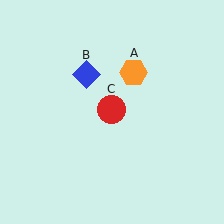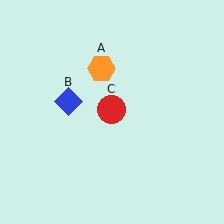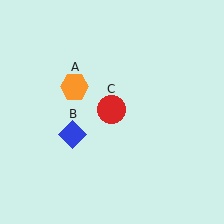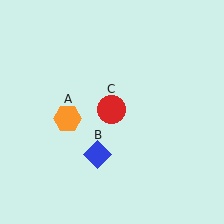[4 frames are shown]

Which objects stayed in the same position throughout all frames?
Red circle (object C) remained stationary.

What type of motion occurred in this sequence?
The orange hexagon (object A), blue diamond (object B) rotated counterclockwise around the center of the scene.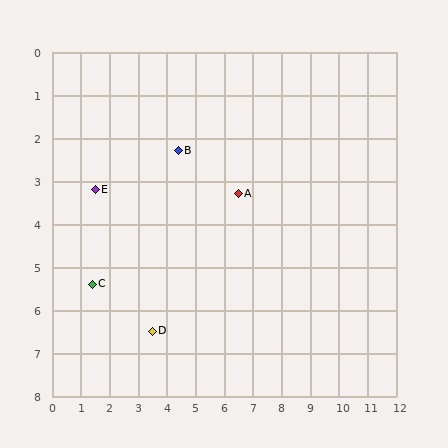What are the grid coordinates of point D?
Point D is at approximately (3.5, 6.5).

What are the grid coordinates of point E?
Point E is at approximately (1.5, 3.2).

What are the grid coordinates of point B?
Point B is at approximately (4.4, 2.3).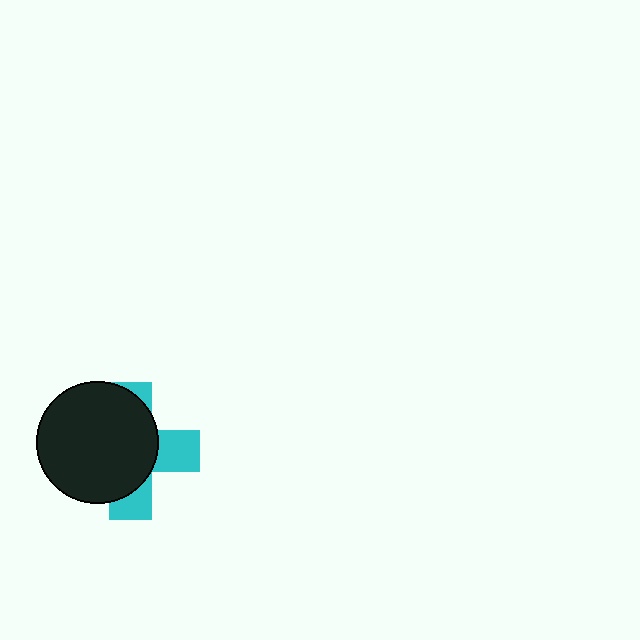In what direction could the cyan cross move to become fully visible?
The cyan cross could move right. That would shift it out from behind the black circle entirely.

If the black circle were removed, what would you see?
You would see the complete cyan cross.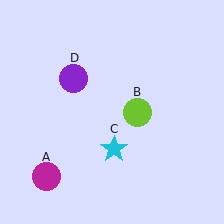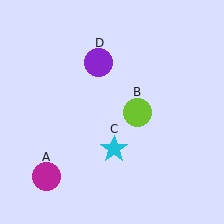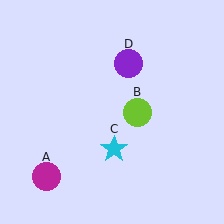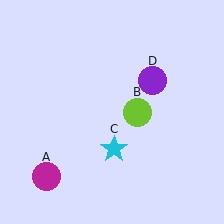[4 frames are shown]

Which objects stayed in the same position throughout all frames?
Magenta circle (object A) and lime circle (object B) and cyan star (object C) remained stationary.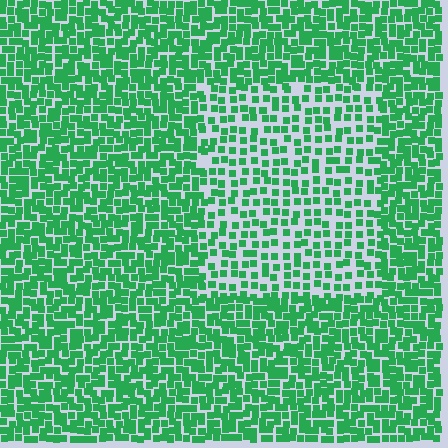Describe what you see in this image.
The image contains small green elements arranged at two different densities. A rectangle-shaped region is visible where the elements are less densely packed than the surrounding area.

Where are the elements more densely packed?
The elements are more densely packed outside the rectangle boundary.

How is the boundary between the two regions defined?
The boundary is defined by a change in element density (approximately 1.9x ratio). All elements are the same color, size, and shape.